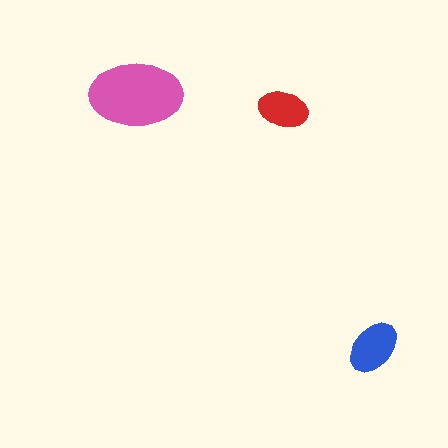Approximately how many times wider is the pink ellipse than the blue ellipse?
About 1.5 times wider.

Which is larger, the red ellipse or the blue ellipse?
The blue one.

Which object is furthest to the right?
The blue ellipse is rightmost.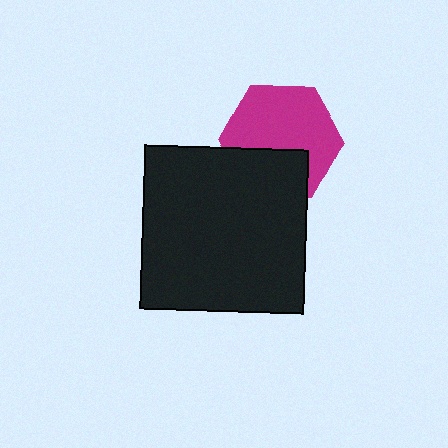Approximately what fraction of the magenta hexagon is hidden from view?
Roughly 33% of the magenta hexagon is hidden behind the black square.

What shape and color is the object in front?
The object in front is a black square.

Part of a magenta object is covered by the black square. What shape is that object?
It is a hexagon.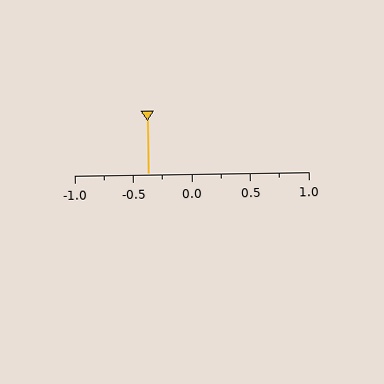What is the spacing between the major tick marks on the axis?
The major ticks are spaced 0.5 apart.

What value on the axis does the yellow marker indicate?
The marker indicates approximately -0.38.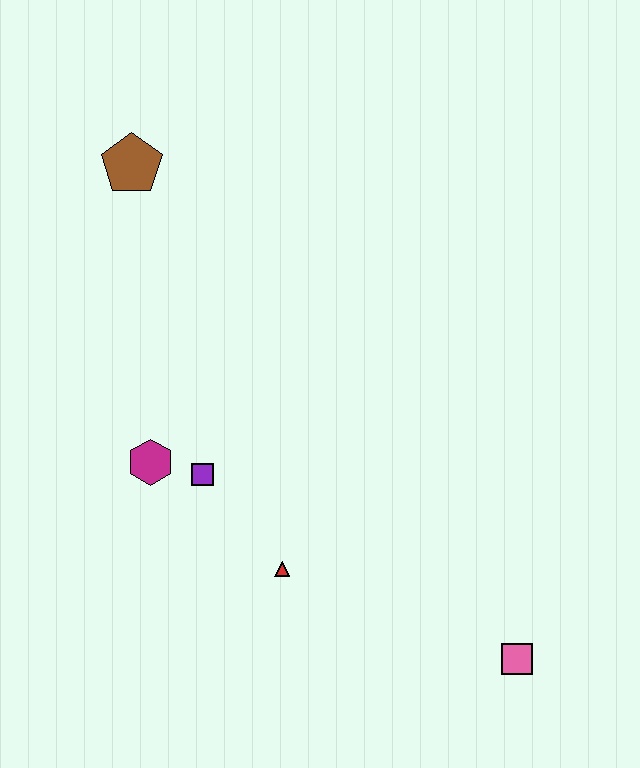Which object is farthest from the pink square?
The brown pentagon is farthest from the pink square.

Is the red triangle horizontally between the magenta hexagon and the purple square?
No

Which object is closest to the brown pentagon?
The magenta hexagon is closest to the brown pentagon.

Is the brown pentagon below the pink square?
No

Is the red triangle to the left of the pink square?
Yes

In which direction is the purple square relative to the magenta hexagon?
The purple square is to the right of the magenta hexagon.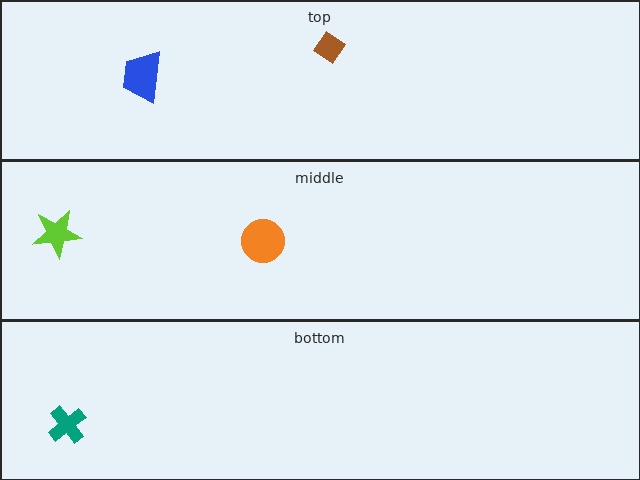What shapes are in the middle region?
The lime star, the orange circle.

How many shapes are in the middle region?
2.